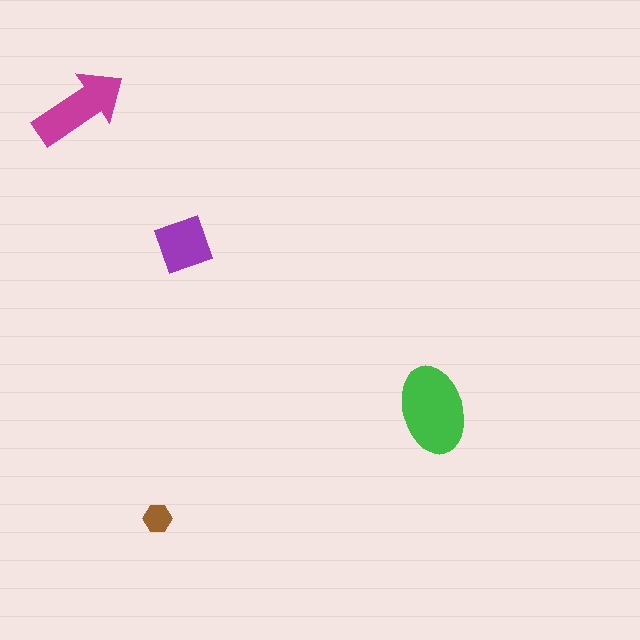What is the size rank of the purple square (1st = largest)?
3rd.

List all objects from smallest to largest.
The brown hexagon, the purple square, the magenta arrow, the green ellipse.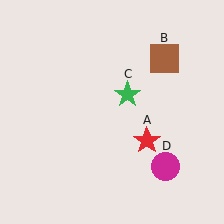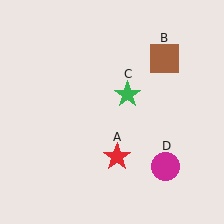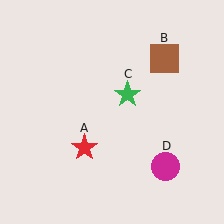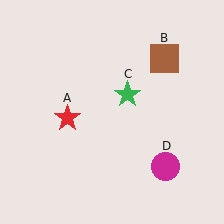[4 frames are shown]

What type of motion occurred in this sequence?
The red star (object A) rotated clockwise around the center of the scene.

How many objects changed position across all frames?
1 object changed position: red star (object A).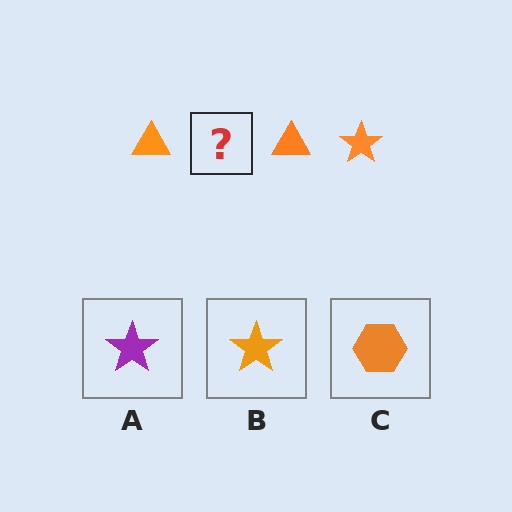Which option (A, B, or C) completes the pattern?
B.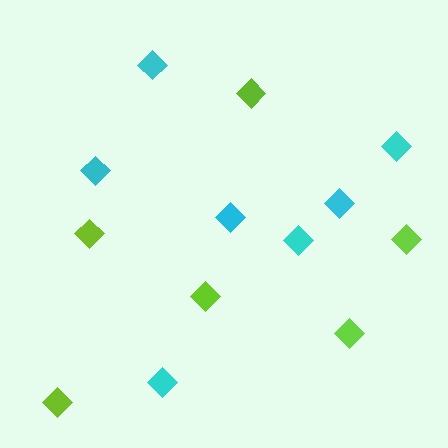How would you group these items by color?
There are 2 groups: one group of cyan diamonds (7) and one group of lime diamonds (6).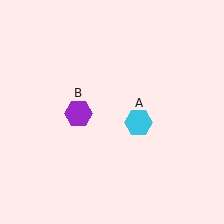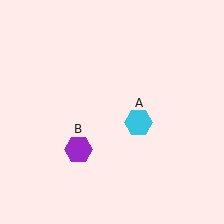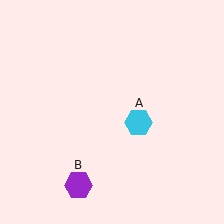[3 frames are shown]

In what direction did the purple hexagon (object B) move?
The purple hexagon (object B) moved down.